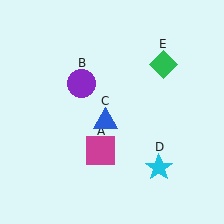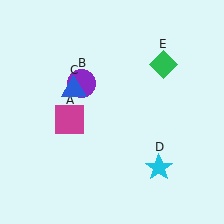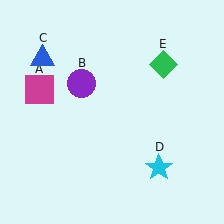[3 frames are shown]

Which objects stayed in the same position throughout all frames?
Purple circle (object B) and cyan star (object D) and green diamond (object E) remained stationary.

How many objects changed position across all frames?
2 objects changed position: magenta square (object A), blue triangle (object C).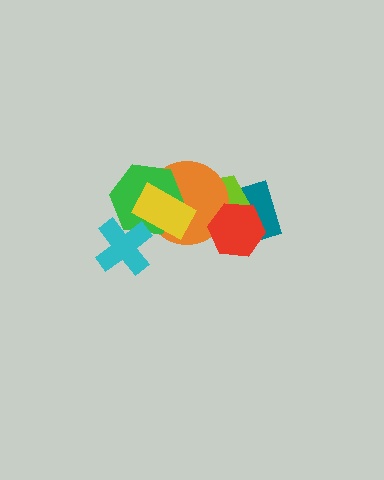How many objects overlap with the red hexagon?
3 objects overlap with the red hexagon.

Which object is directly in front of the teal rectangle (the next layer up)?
The lime pentagon is directly in front of the teal rectangle.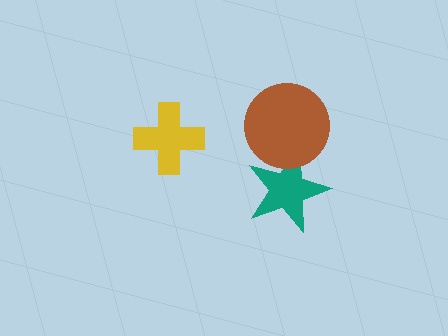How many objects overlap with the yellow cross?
0 objects overlap with the yellow cross.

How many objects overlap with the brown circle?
1 object overlaps with the brown circle.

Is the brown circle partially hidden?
No, no other shape covers it.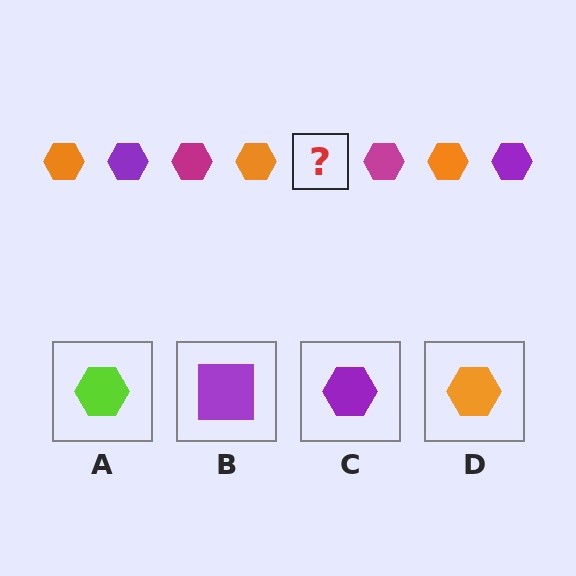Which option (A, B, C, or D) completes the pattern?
C.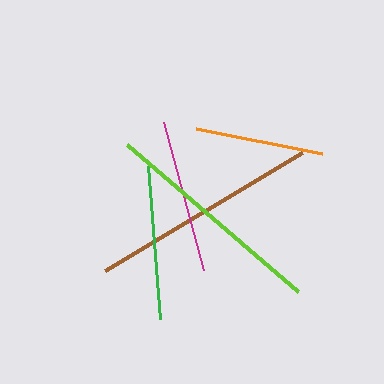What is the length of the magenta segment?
The magenta segment is approximately 153 pixels long.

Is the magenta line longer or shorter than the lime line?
The lime line is longer than the magenta line.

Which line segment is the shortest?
The orange line is the shortest at approximately 128 pixels.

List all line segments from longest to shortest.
From longest to shortest: brown, lime, green, magenta, orange.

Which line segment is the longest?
The brown line is the longest at approximately 229 pixels.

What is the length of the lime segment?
The lime segment is approximately 225 pixels long.